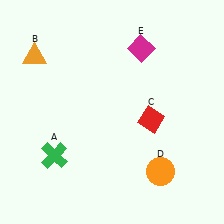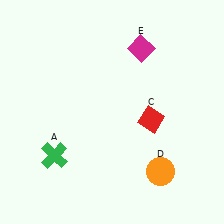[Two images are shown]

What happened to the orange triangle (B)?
The orange triangle (B) was removed in Image 2. It was in the top-left area of Image 1.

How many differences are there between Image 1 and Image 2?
There is 1 difference between the two images.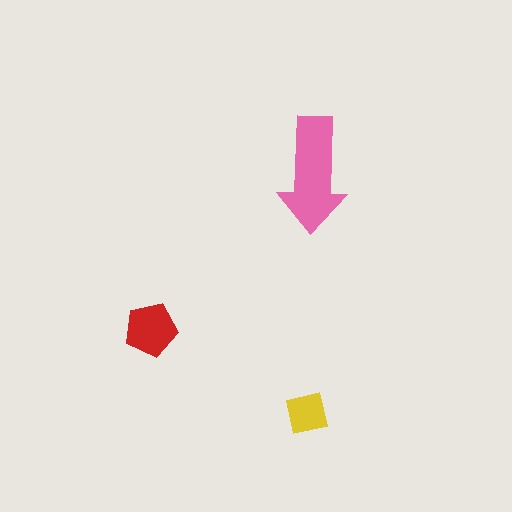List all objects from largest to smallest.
The pink arrow, the red pentagon, the yellow square.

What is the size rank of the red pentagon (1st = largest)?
2nd.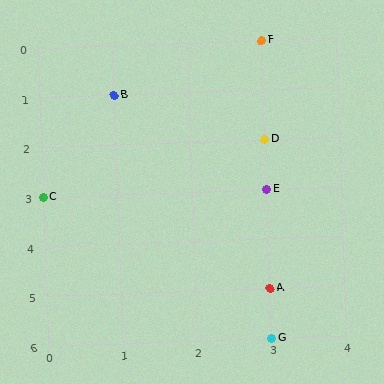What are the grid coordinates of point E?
Point E is at grid coordinates (3, 3).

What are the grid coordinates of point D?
Point D is at grid coordinates (3, 2).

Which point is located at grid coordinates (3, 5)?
Point A is at (3, 5).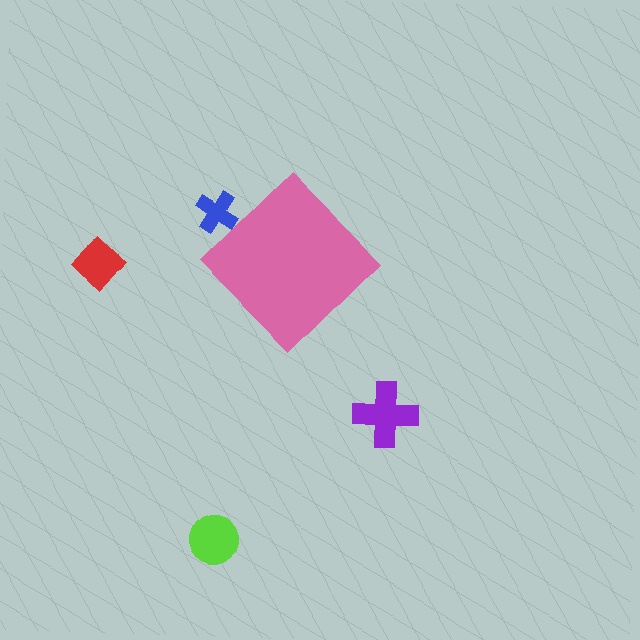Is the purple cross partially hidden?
No, the purple cross is fully visible.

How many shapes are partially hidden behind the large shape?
1 shape is partially hidden.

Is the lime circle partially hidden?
No, the lime circle is fully visible.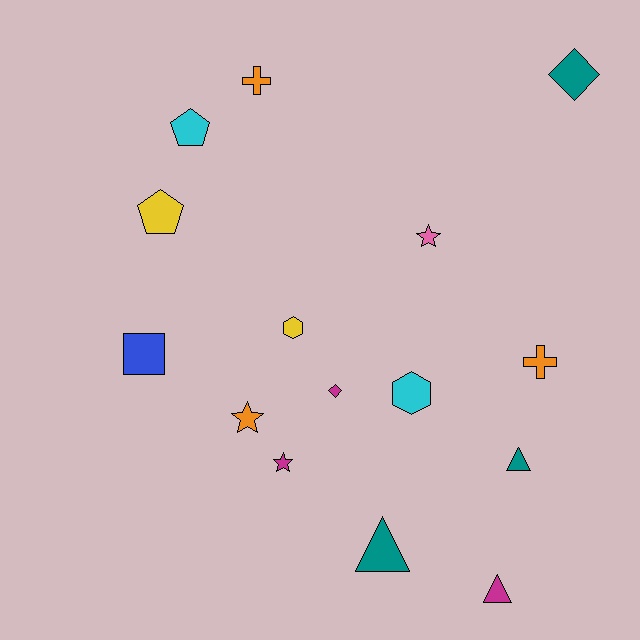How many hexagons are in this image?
There are 2 hexagons.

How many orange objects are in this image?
There are 3 orange objects.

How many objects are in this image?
There are 15 objects.